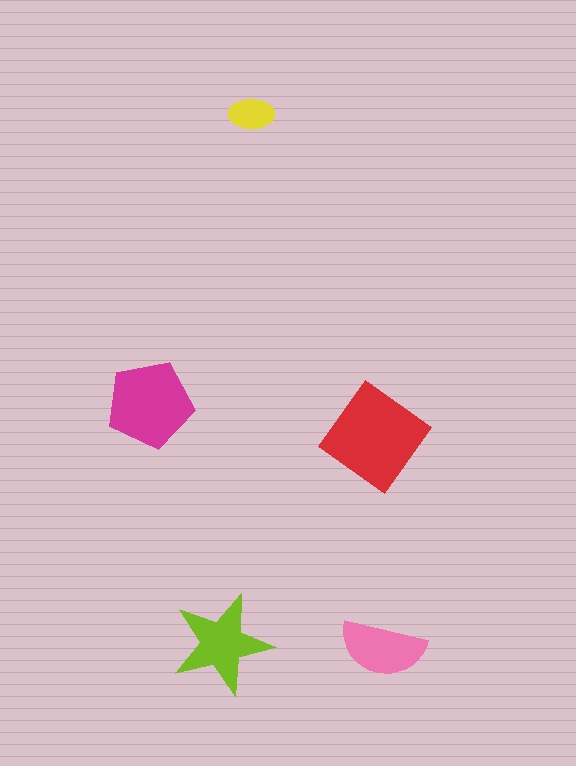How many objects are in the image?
There are 5 objects in the image.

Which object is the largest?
The red diamond.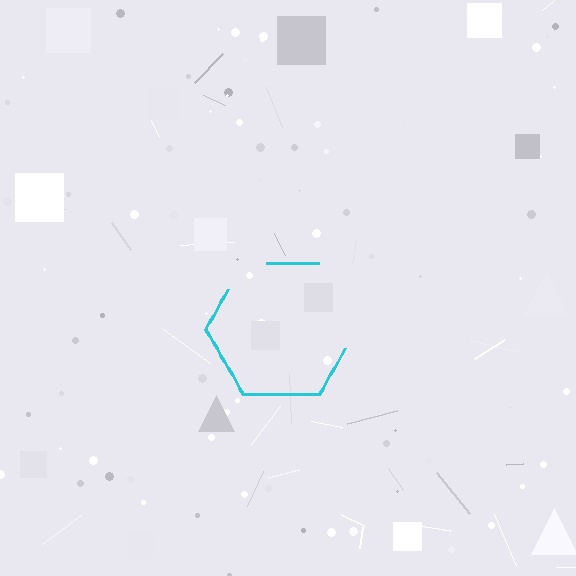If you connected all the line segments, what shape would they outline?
They would outline a hexagon.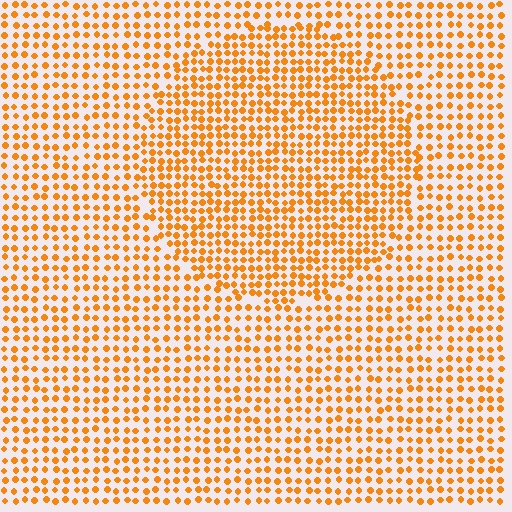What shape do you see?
I see a circle.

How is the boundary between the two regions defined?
The boundary is defined by a change in element density (approximately 1.5x ratio). All elements are the same color, size, and shape.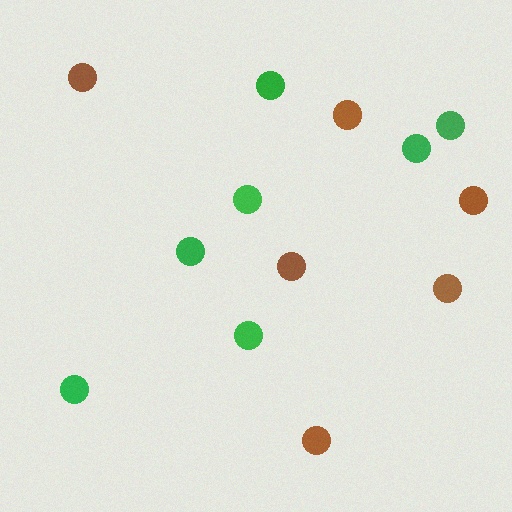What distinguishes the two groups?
There are 2 groups: one group of green circles (7) and one group of brown circles (6).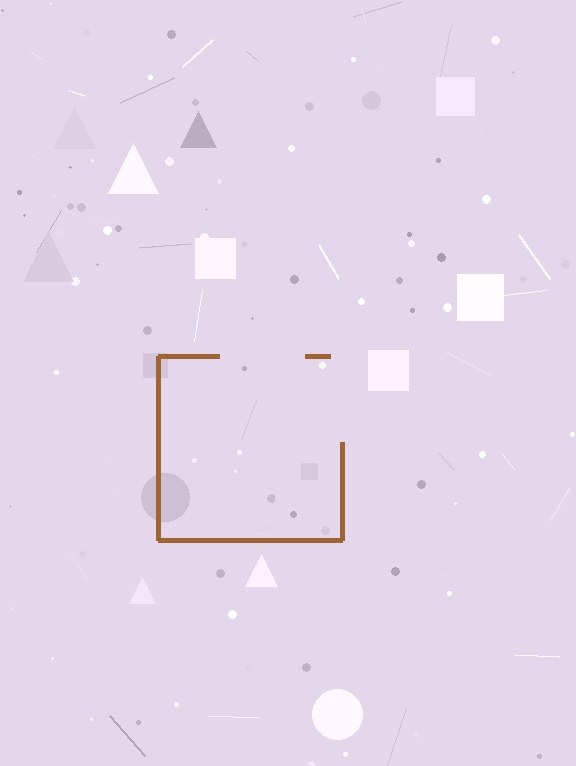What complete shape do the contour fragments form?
The contour fragments form a square.